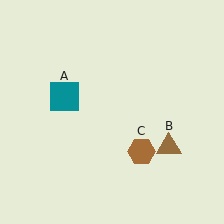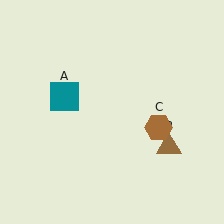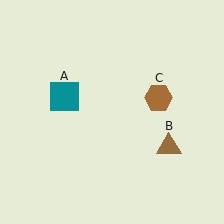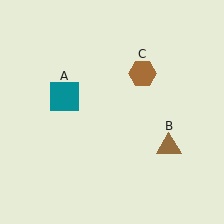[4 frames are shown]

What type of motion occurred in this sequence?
The brown hexagon (object C) rotated counterclockwise around the center of the scene.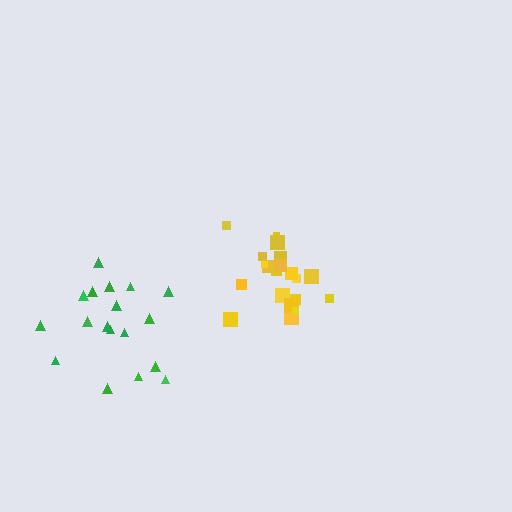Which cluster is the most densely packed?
Yellow.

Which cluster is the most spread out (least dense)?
Green.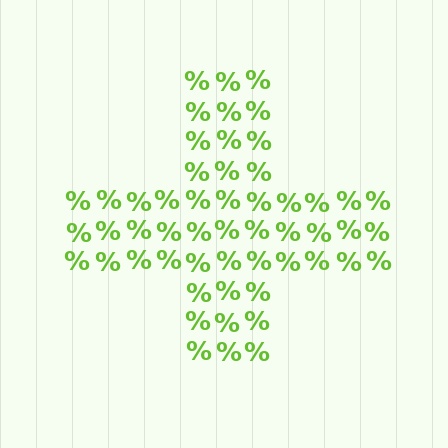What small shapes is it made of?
It is made of small percent signs.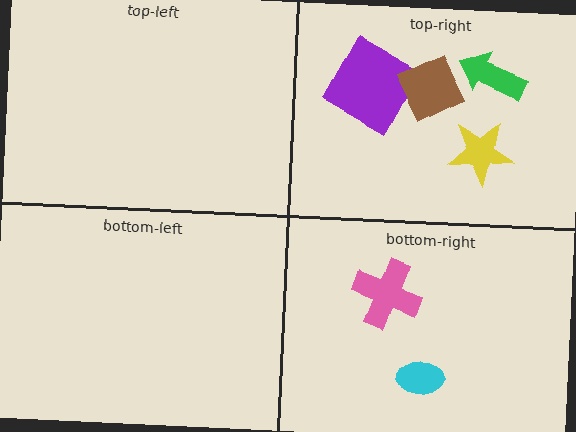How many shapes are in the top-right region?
4.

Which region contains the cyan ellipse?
The bottom-right region.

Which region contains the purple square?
The top-right region.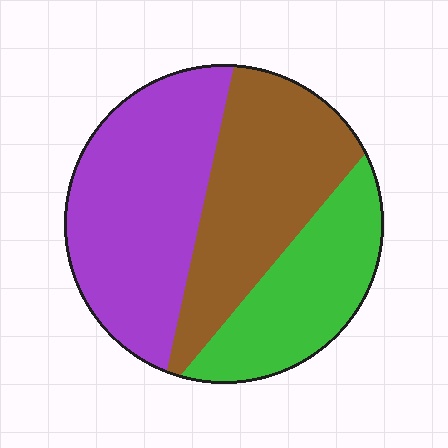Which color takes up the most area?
Purple, at roughly 40%.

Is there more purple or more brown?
Purple.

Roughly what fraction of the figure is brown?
Brown takes up about one third (1/3) of the figure.